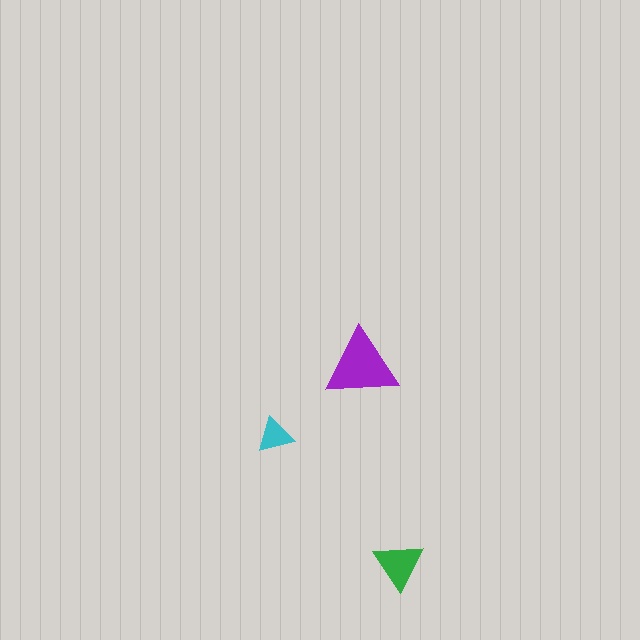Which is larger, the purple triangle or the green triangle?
The purple one.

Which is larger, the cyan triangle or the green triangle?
The green one.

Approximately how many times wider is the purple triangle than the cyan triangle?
About 2 times wider.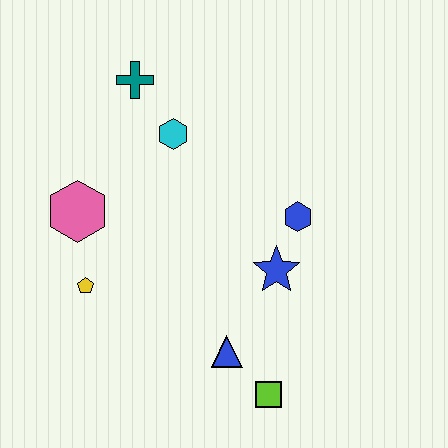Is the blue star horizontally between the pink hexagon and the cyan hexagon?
No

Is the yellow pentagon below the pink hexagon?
Yes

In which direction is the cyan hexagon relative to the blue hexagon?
The cyan hexagon is to the left of the blue hexagon.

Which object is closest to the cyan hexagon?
The teal cross is closest to the cyan hexagon.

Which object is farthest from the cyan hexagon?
The lime square is farthest from the cyan hexagon.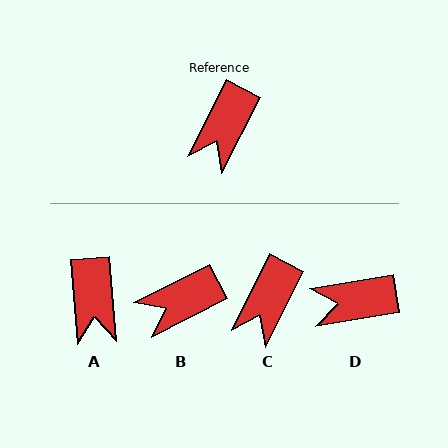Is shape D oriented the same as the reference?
No, it is off by about 54 degrees.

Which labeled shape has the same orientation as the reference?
C.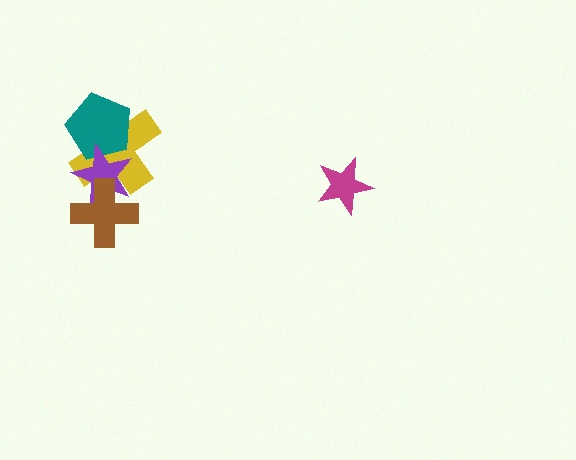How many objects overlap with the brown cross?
2 objects overlap with the brown cross.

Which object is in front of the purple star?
The brown cross is in front of the purple star.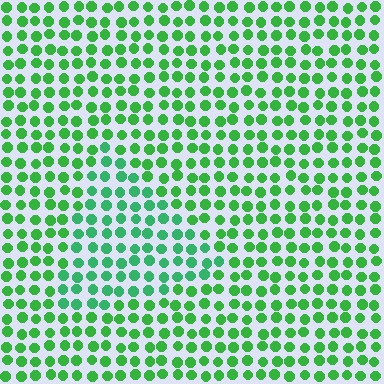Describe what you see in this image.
The image is filled with small green elements in a uniform arrangement. A triangle-shaped region is visible where the elements are tinted to a slightly different hue, forming a subtle color boundary.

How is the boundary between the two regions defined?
The boundary is defined purely by a slight shift in hue (about 21 degrees). Spacing, size, and orientation are identical on both sides.